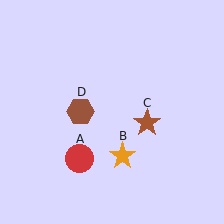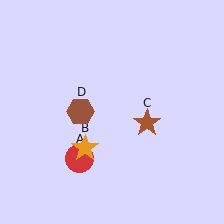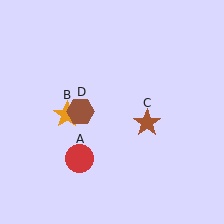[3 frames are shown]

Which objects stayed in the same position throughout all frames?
Red circle (object A) and brown star (object C) and brown hexagon (object D) remained stationary.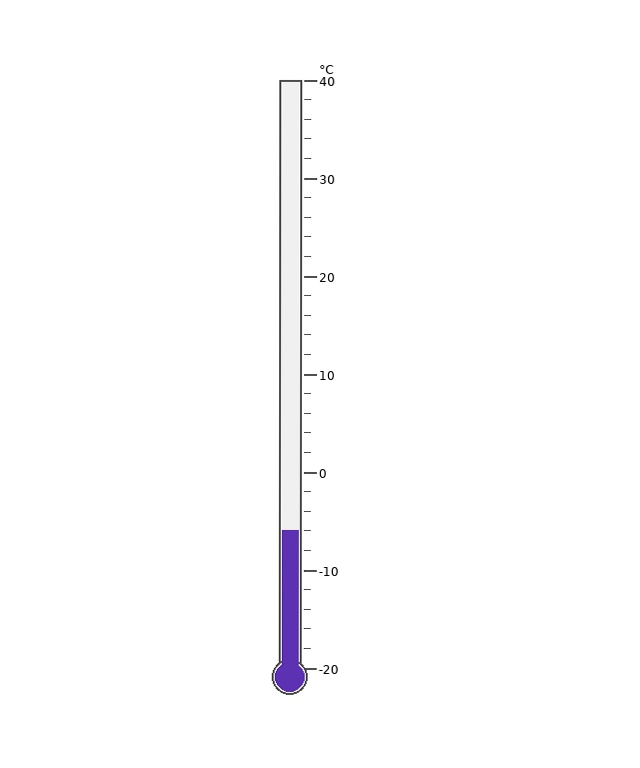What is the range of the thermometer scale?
The thermometer scale ranges from -20°C to 40°C.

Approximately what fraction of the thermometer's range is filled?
The thermometer is filled to approximately 25% of its range.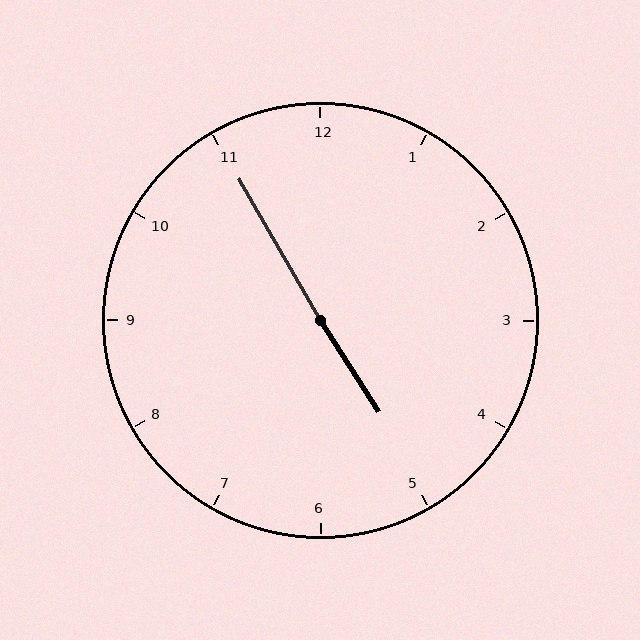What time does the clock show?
4:55.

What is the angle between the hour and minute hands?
Approximately 178 degrees.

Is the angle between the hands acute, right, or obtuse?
It is obtuse.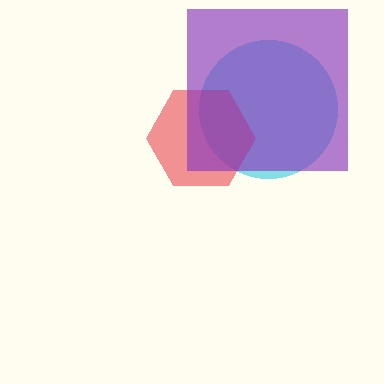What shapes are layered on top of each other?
The layered shapes are: a cyan circle, a red hexagon, a purple square.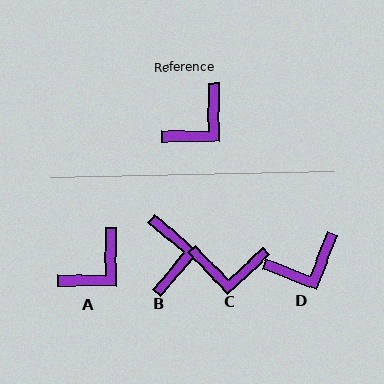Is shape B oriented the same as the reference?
No, it is off by about 50 degrees.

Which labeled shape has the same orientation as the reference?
A.